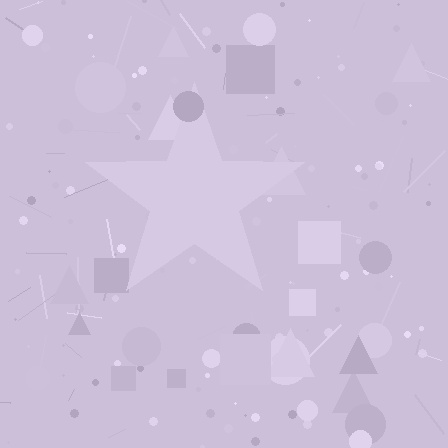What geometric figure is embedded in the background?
A star is embedded in the background.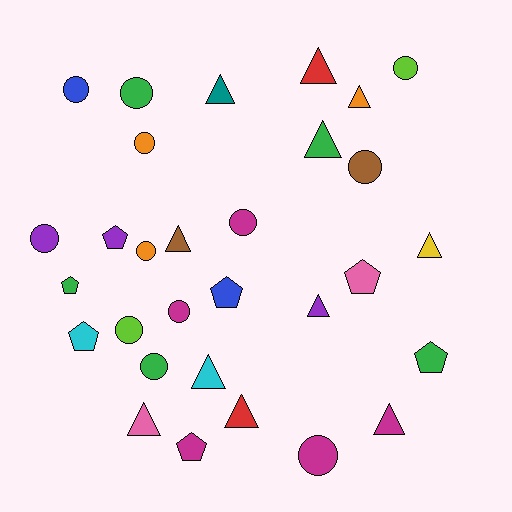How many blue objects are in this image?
There are 2 blue objects.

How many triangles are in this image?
There are 11 triangles.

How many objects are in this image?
There are 30 objects.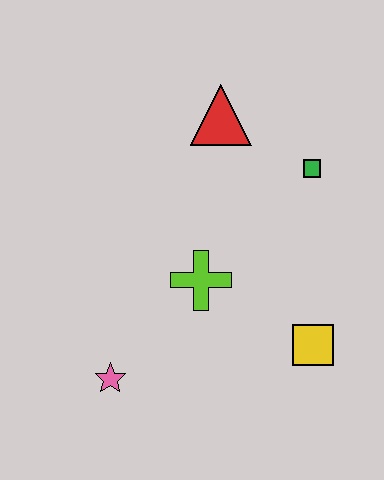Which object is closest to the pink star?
The lime cross is closest to the pink star.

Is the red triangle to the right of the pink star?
Yes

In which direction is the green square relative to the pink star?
The green square is above the pink star.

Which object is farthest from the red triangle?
The pink star is farthest from the red triangle.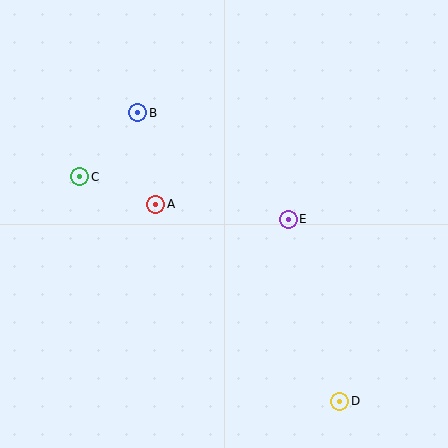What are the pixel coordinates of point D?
Point D is at (340, 401).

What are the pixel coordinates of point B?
Point B is at (138, 113).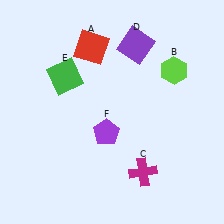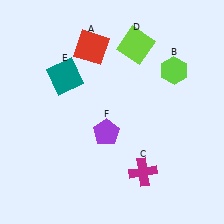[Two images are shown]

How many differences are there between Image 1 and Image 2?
There are 2 differences between the two images.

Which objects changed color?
D changed from purple to lime. E changed from green to teal.